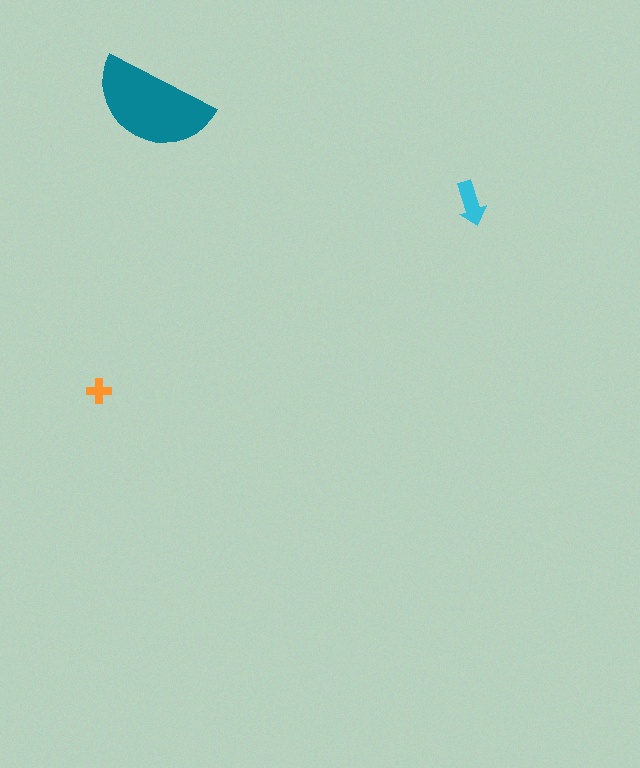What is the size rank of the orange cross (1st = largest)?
3rd.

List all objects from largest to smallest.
The teal semicircle, the cyan arrow, the orange cross.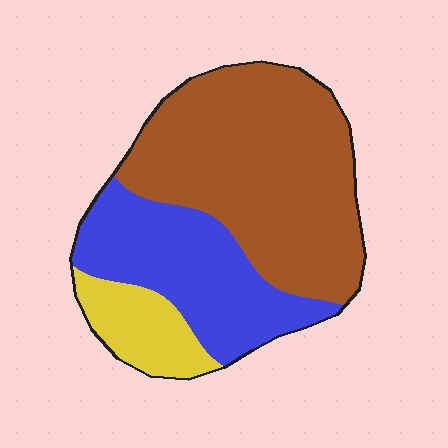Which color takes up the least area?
Yellow, at roughly 15%.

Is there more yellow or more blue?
Blue.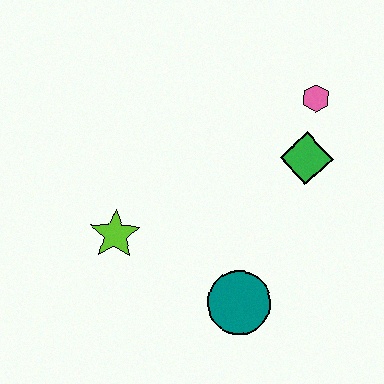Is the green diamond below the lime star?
No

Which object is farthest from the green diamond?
The lime star is farthest from the green diamond.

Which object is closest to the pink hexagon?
The green diamond is closest to the pink hexagon.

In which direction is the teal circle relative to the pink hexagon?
The teal circle is below the pink hexagon.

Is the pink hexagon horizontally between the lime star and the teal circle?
No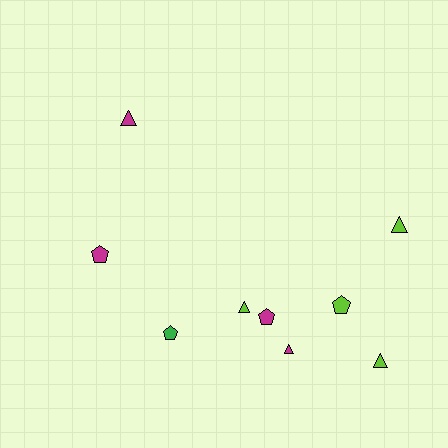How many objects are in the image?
There are 9 objects.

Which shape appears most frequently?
Triangle, with 5 objects.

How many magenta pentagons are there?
There are 2 magenta pentagons.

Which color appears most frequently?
Lime, with 4 objects.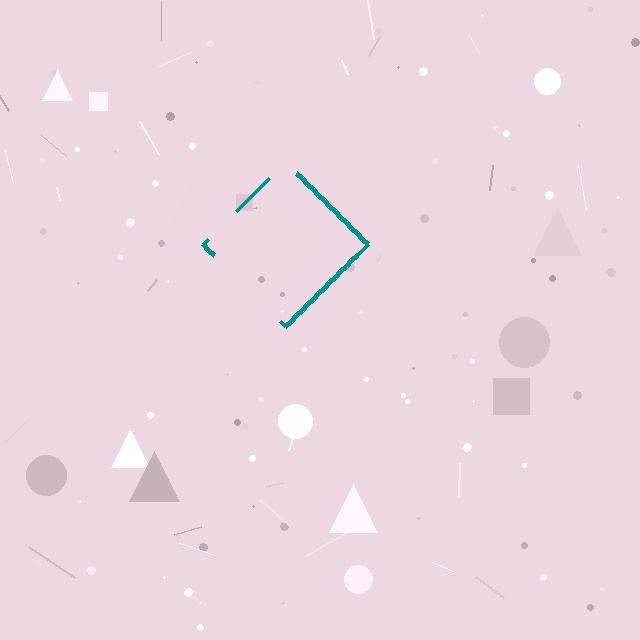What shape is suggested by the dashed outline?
The dashed outline suggests a diamond.